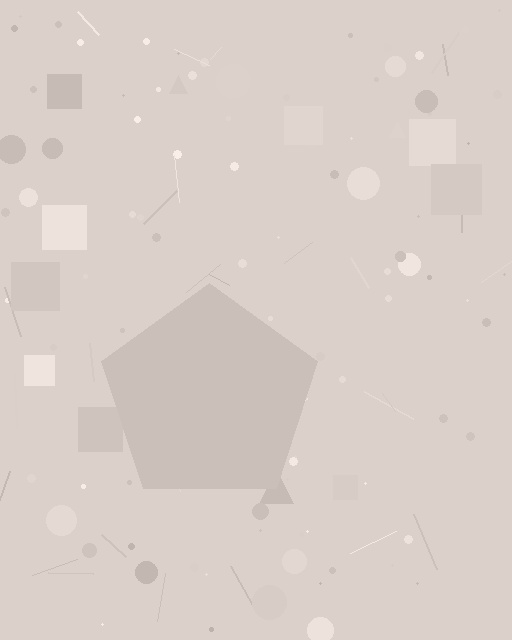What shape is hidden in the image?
A pentagon is hidden in the image.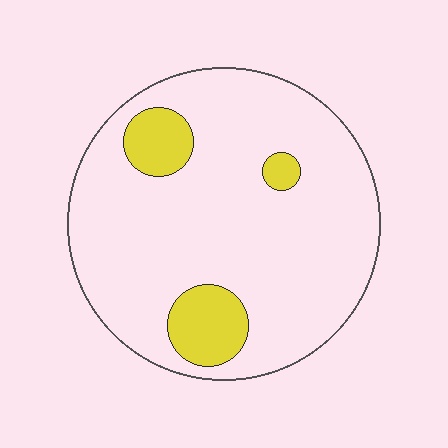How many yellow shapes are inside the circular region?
3.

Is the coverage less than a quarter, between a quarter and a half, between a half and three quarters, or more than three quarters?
Less than a quarter.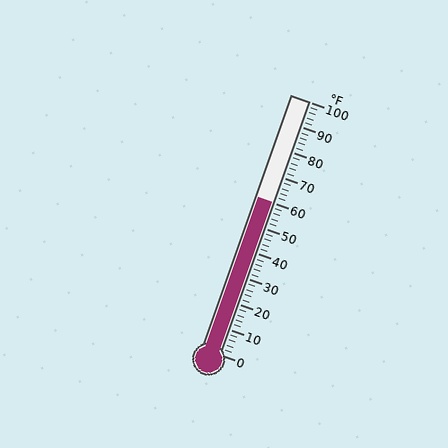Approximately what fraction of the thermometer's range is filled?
The thermometer is filled to approximately 60% of its range.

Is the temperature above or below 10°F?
The temperature is above 10°F.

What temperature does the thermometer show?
The thermometer shows approximately 60°F.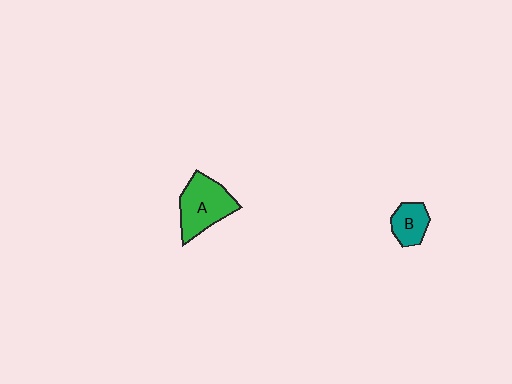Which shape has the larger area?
Shape A (green).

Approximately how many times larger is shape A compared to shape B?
Approximately 1.9 times.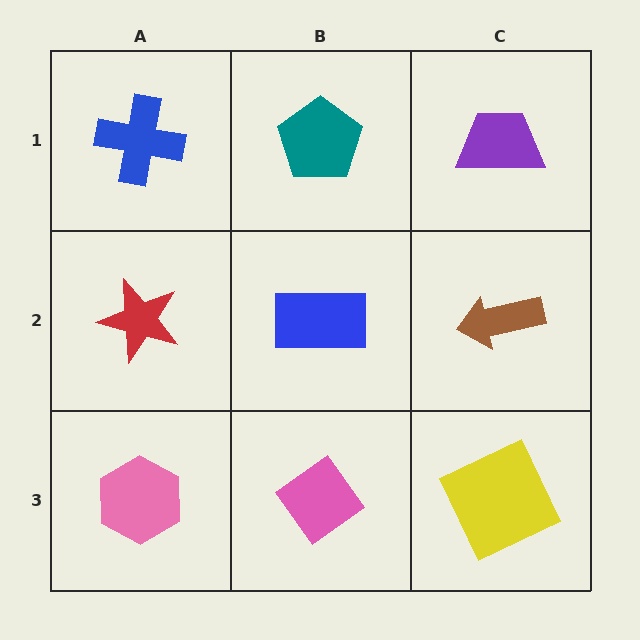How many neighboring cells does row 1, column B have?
3.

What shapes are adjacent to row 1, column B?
A blue rectangle (row 2, column B), a blue cross (row 1, column A), a purple trapezoid (row 1, column C).